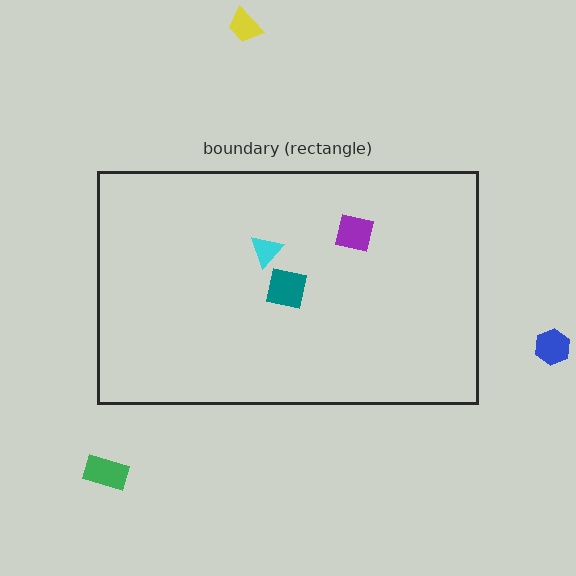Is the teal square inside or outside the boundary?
Inside.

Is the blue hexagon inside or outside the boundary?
Outside.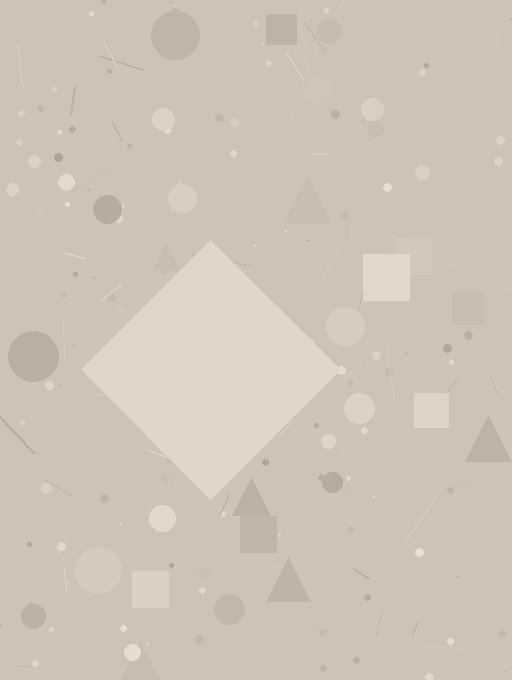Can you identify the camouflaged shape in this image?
The camouflaged shape is a diamond.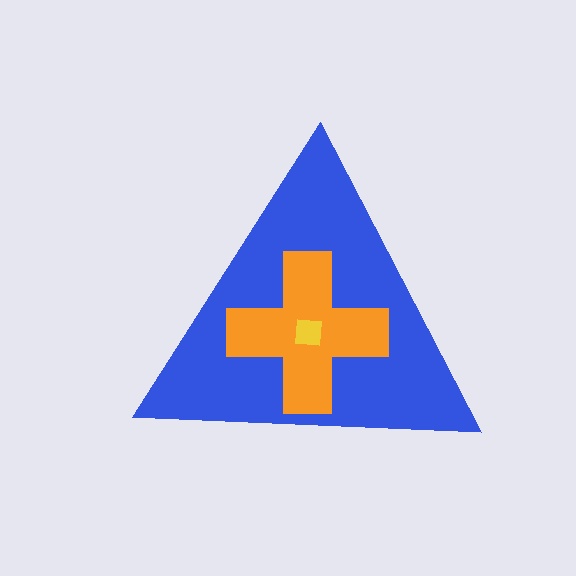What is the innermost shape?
The yellow square.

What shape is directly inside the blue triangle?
The orange cross.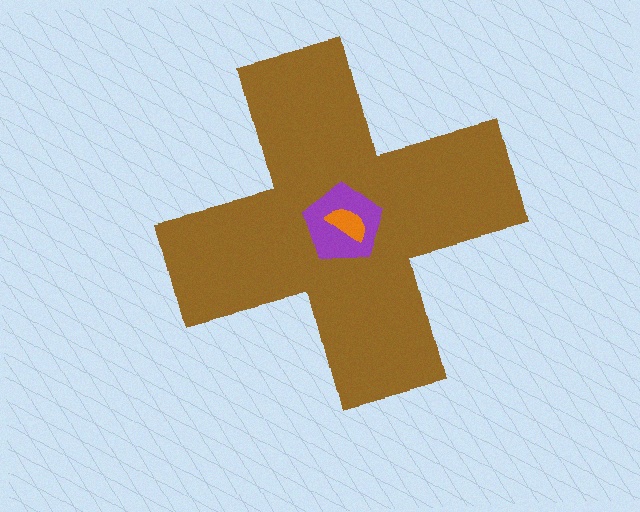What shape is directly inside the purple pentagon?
The orange semicircle.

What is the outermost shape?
The brown cross.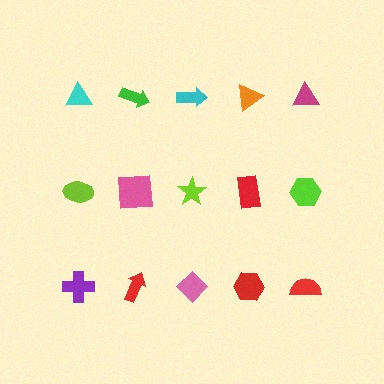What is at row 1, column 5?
A magenta triangle.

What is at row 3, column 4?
A red hexagon.